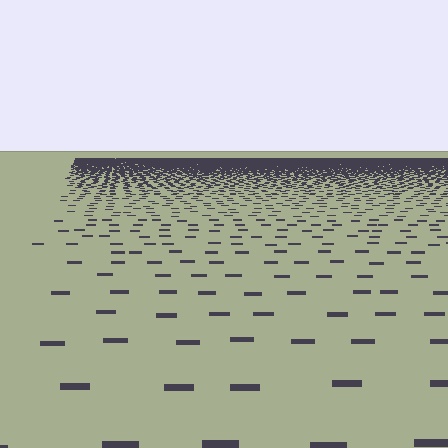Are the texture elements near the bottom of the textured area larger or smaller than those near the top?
Larger. Near the bottom, elements are closer to the viewer and appear at a bigger on-screen size.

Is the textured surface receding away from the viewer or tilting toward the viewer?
The surface is receding away from the viewer. Texture elements get smaller and denser toward the top.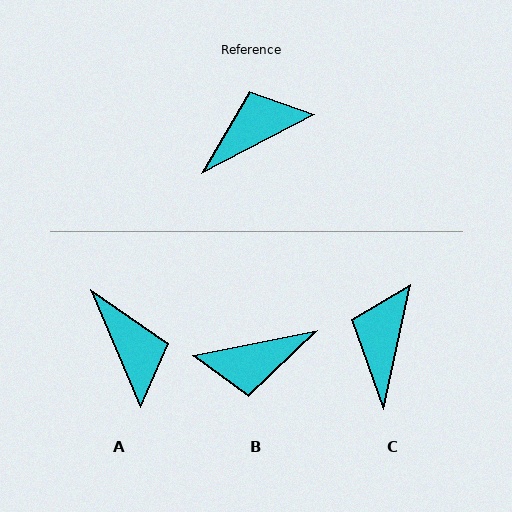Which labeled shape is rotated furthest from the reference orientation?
B, about 163 degrees away.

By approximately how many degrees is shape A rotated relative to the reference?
Approximately 95 degrees clockwise.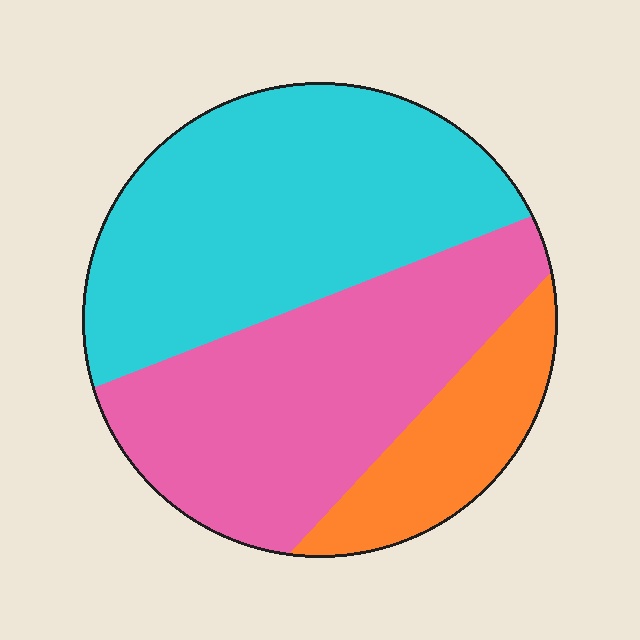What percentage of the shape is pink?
Pink takes up between a third and a half of the shape.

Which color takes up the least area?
Orange, at roughly 15%.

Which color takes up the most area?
Cyan, at roughly 45%.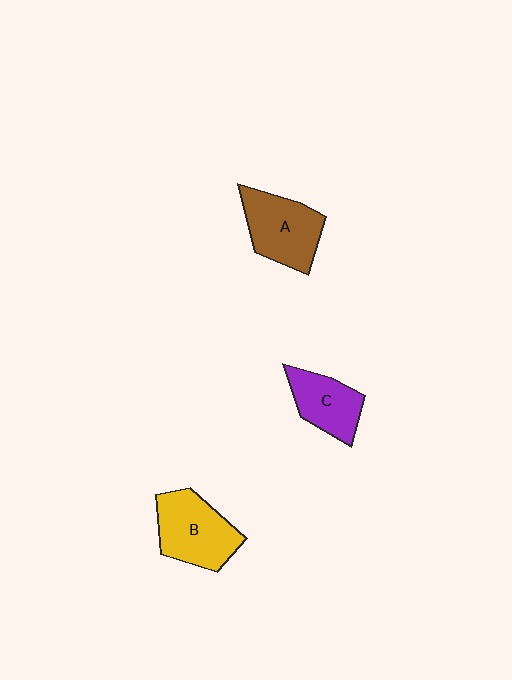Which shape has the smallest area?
Shape C (purple).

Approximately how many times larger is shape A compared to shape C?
Approximately 1.3 times.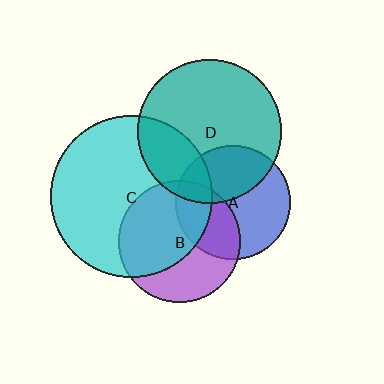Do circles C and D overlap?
Yes.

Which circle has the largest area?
Circle C (cyan).